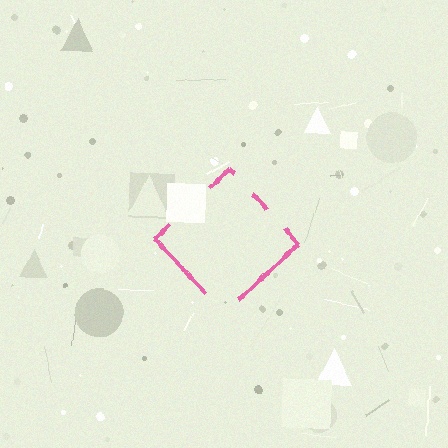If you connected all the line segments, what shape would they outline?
They would outline a diamond.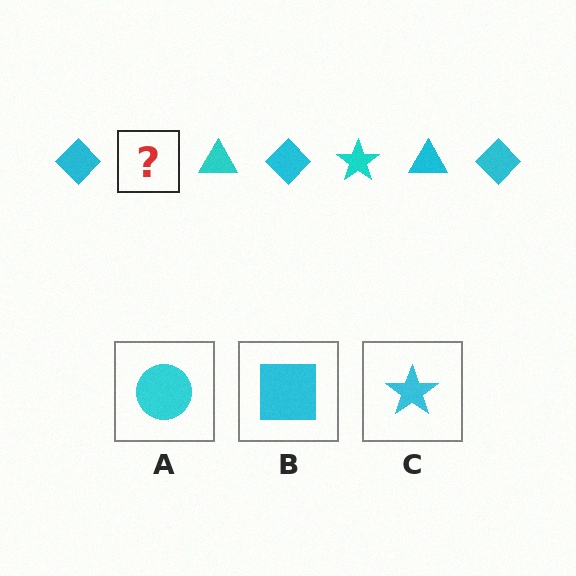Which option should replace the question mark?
Option C.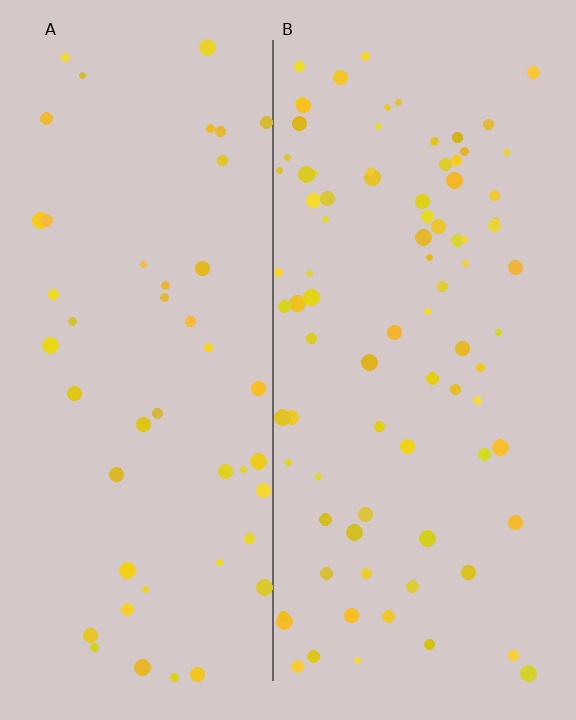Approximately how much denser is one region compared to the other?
Approximately 1.9× — region B over region A.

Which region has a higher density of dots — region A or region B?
B (the right).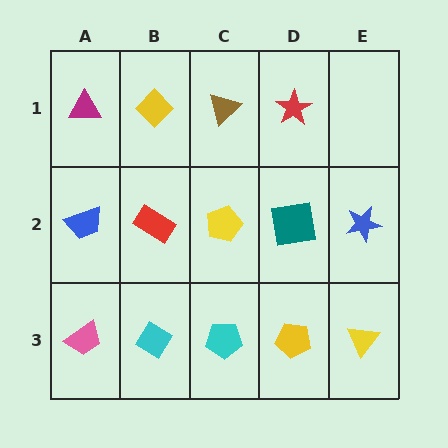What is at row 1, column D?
A red star.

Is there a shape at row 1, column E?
No, that cell is empty.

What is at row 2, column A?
A blue trapezoid.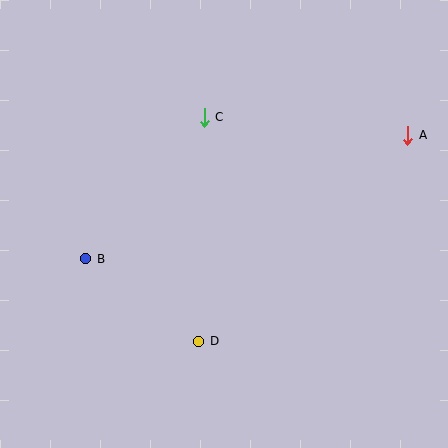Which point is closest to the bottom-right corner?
Point D is closest to the bottom-right corner.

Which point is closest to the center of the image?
Point C at (204, 117) is closest to the center.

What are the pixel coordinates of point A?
Point A is at (408, 135).